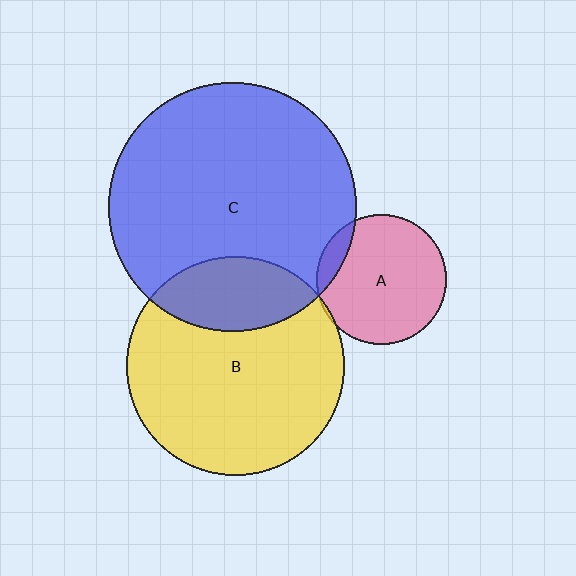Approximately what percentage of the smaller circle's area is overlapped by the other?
Approximately 25%.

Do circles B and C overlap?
Yes.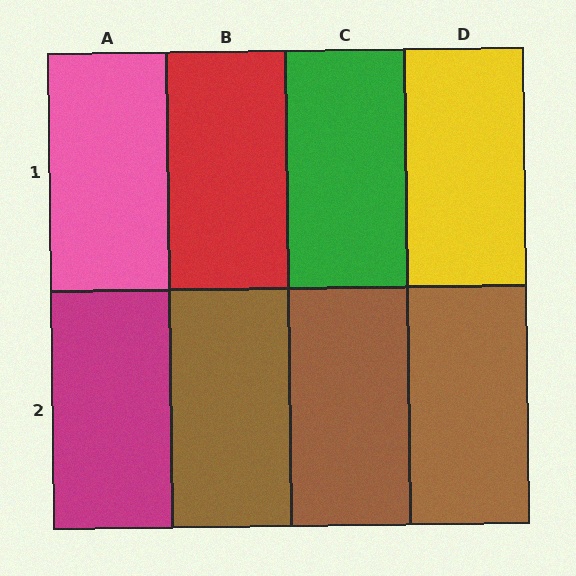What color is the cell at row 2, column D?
Brown.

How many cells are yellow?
1 cell is yellow.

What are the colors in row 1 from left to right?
Pink, red, green, yellow.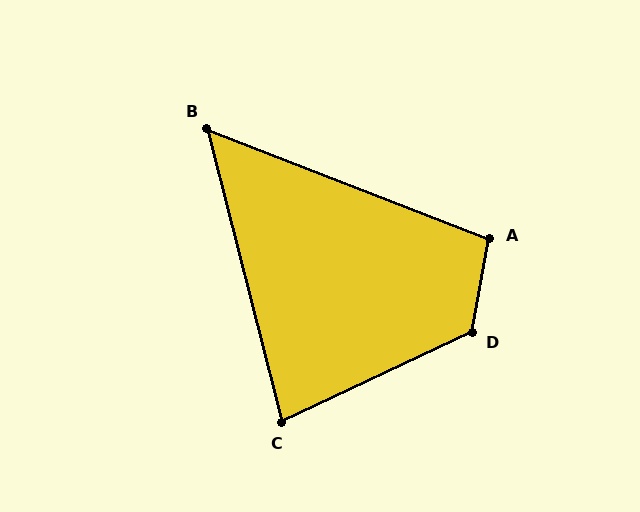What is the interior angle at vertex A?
Approximately 101 degrees (obtuse).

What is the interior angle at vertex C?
Approximately 79 degrees (acute).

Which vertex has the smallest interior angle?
B, at approximately 54 degrees.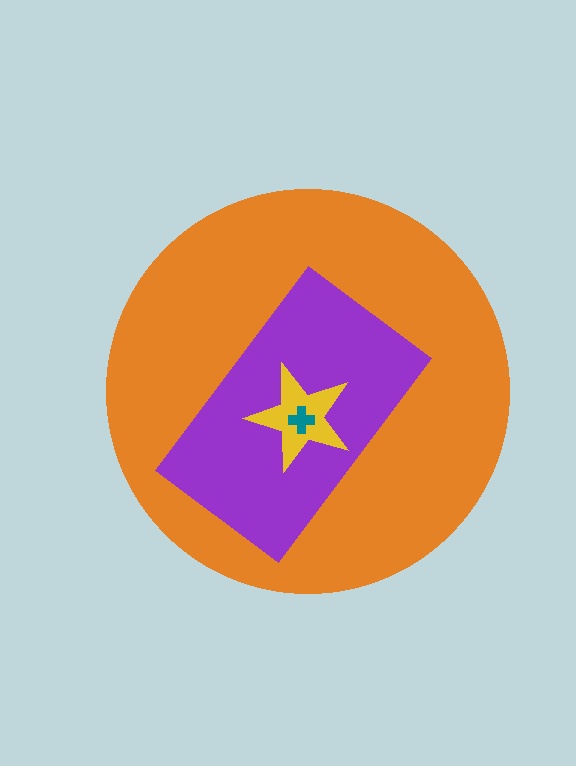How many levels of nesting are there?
4.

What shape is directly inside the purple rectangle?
The yellow star.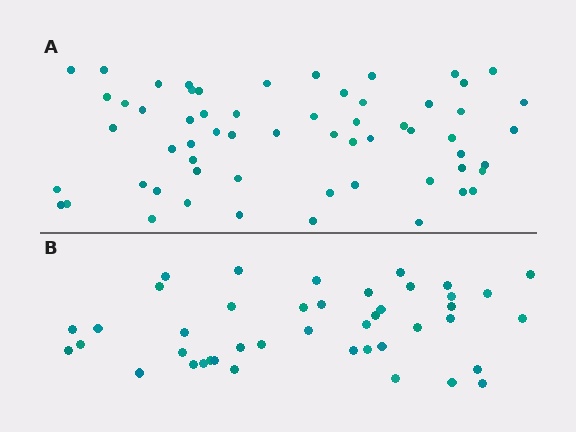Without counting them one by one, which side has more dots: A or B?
Region A (the top region) has more dots.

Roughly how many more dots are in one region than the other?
Region A has approximately 15 more dots than region B.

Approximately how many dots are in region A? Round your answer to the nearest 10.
About 60 dots.